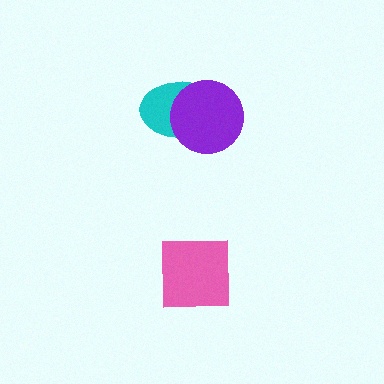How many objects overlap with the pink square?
0 objects overlap with the pink square.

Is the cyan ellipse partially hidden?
Yes, it is partially covered by another shape.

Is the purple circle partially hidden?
No, no other shape covers it.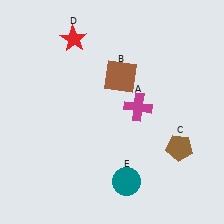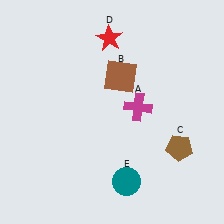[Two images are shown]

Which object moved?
The red star (D) moved right.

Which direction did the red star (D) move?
The red star (D) moved right.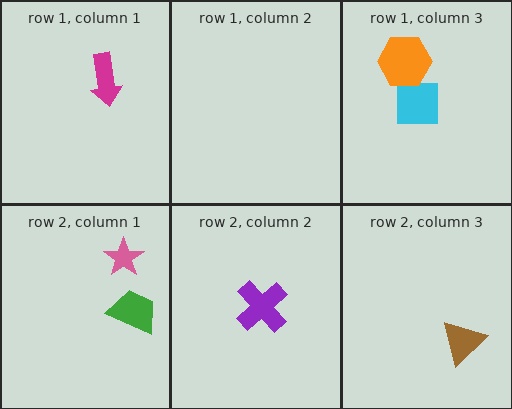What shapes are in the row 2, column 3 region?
The brown triangle.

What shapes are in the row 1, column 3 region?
The cyan square, the orange hexagon.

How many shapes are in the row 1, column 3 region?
2.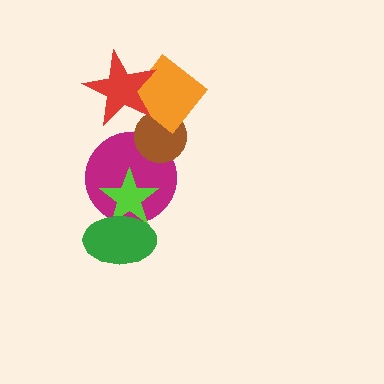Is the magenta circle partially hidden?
Yes, it is partially covered by another shape.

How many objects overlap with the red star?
1 object overlaps with the red star.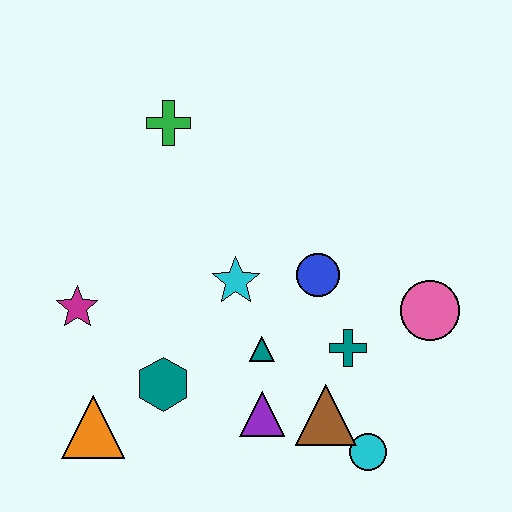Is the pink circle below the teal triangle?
No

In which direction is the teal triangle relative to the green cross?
The teal triangle is below the green cross.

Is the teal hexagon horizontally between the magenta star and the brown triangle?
Yes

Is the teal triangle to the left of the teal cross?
Yes